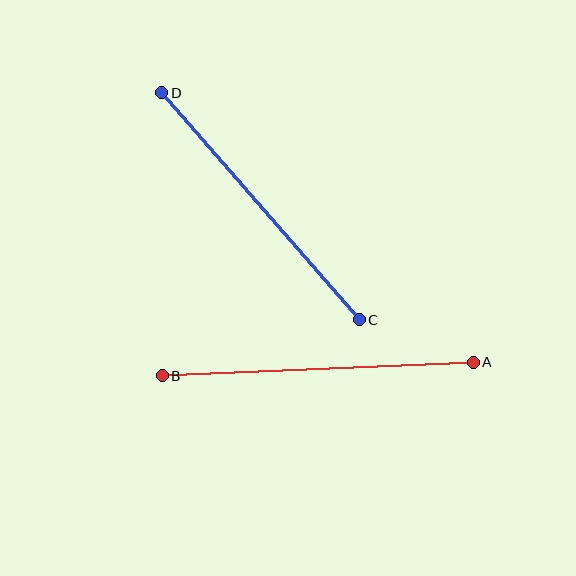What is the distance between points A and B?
The distance is approximately 311 pixels.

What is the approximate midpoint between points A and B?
The midpoint is at approximately (318, 369) pixels.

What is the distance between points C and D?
The distance is approximately 301 pixels.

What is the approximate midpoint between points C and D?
The midpoint is at approximately (260, 206) pixels.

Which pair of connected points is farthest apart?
Points A and B are farthest apart.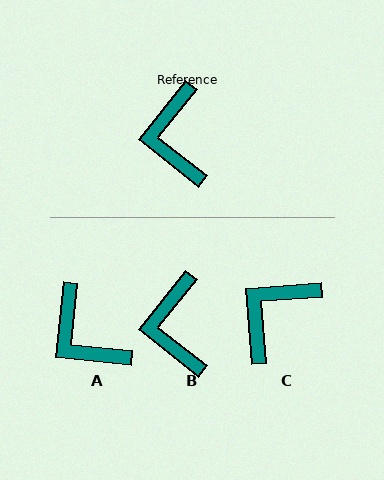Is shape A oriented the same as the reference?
No, it is off by about 33 degrees.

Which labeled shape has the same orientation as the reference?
B.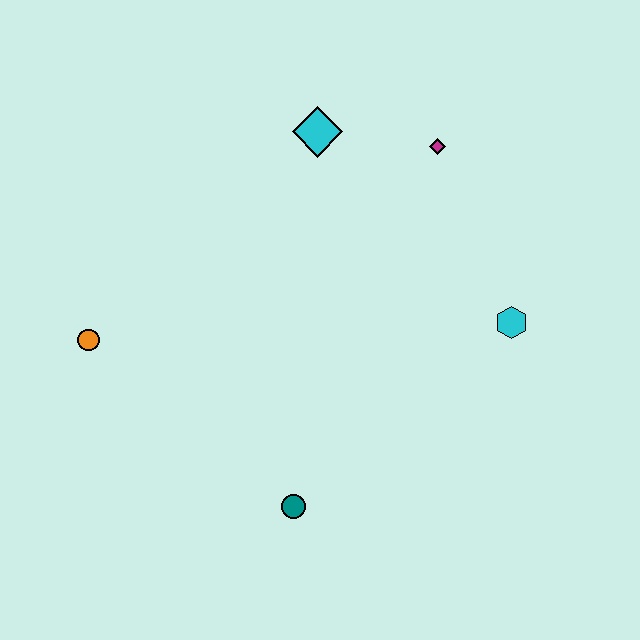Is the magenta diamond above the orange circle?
Yes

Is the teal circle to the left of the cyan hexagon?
Yes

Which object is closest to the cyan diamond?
The magenta diamond is closest to the cyan diamond.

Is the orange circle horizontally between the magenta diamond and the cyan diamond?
No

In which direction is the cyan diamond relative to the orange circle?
The cyan diamond is to the right of the orange circle.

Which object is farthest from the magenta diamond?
The orange circle is farthest from the magenta diamond.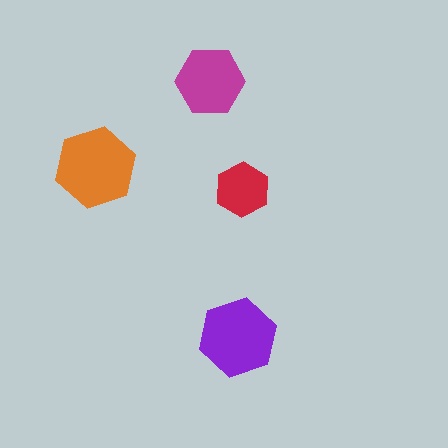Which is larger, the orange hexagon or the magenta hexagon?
The orange one.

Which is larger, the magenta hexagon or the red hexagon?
The magenta one.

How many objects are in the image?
There are 4 objects in the image.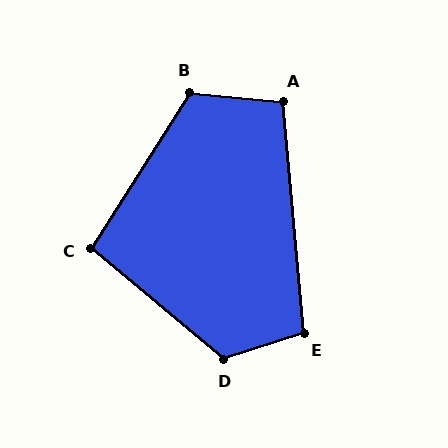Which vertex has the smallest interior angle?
C, at approximately 97 degrees.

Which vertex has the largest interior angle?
D, at approximately 122 degrees.